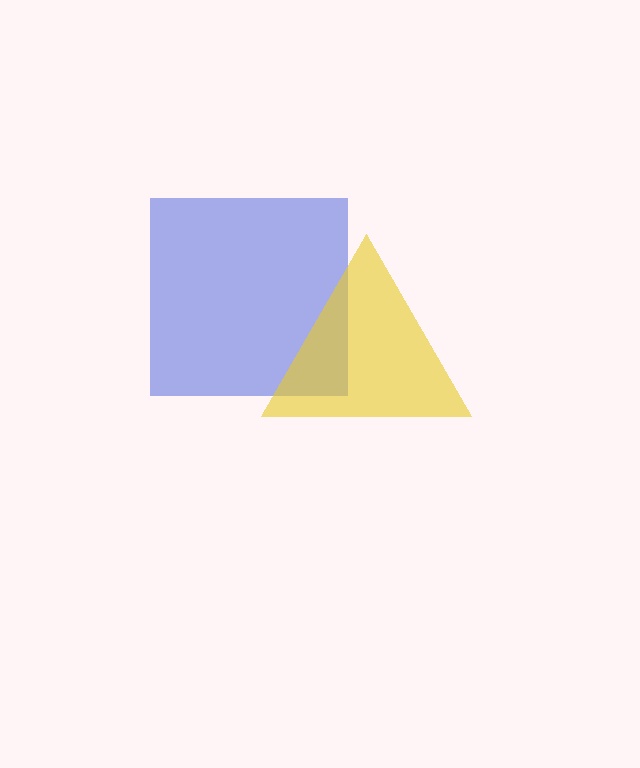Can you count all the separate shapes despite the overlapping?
Yes, there are 2 separate shapes.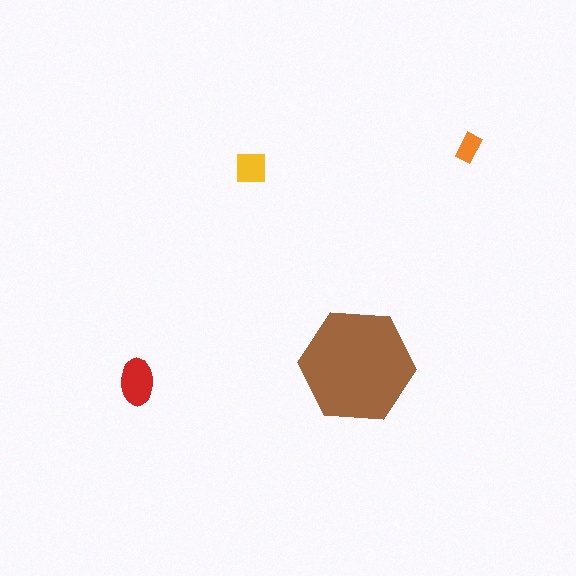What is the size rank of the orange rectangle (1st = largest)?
4th.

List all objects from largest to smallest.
The brown hexagon, the red ellipse, the yellow square, the orange rectangle.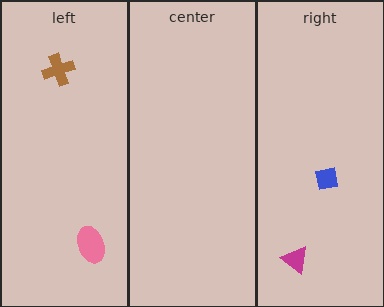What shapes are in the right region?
The magenta triangle, the blue square.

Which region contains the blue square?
The right region.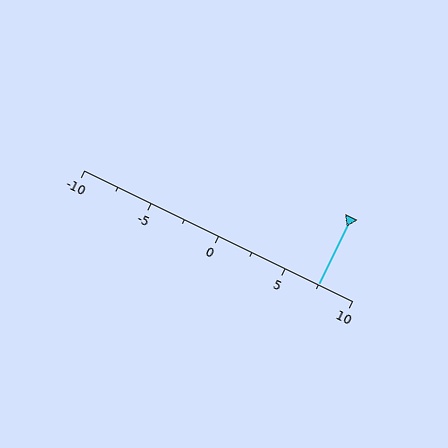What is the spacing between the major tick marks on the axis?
The major ticks are spaced 5 apart.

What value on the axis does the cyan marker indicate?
The marker indicates approximately 7.5.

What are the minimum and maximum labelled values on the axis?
The axis runs from -10 to 10.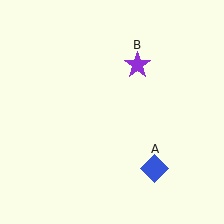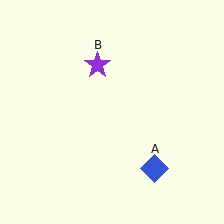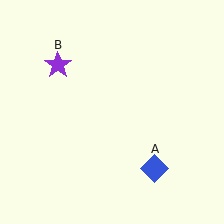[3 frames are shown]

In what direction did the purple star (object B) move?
The purple star (object B) moved left.